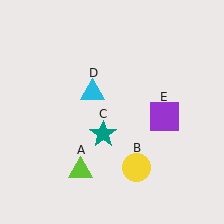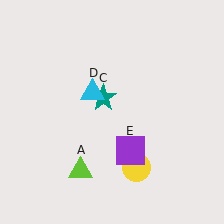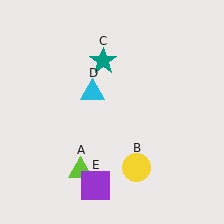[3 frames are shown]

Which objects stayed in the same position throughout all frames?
Lime triangle (object A) and yellow circle (object B) and cyan triangle (object D) remained stationary.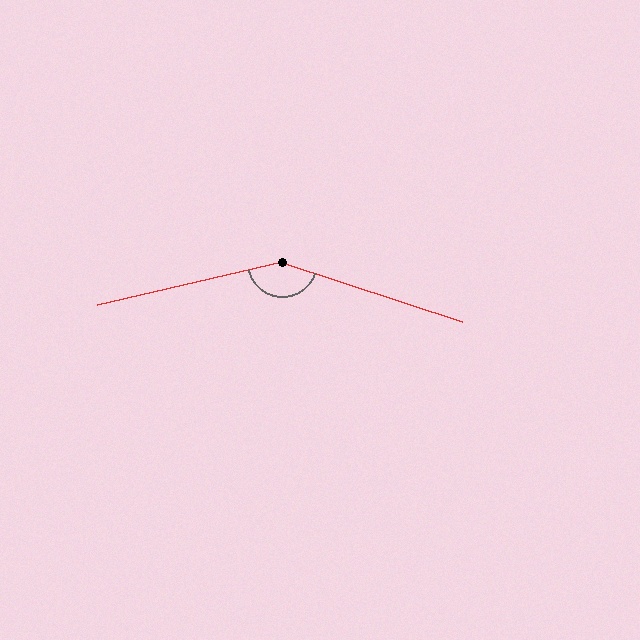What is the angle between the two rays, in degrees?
Approximately 149 degrees.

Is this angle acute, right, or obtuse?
It is obtuse.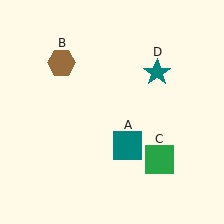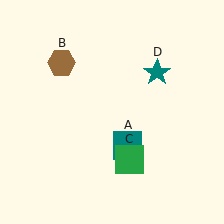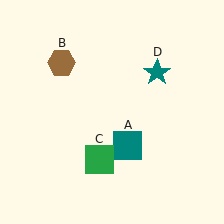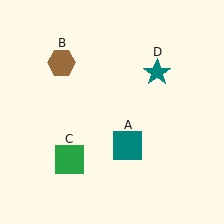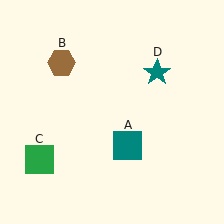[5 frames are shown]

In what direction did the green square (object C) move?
The green square (object C) moved left.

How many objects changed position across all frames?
1 object changed position: green square (object C).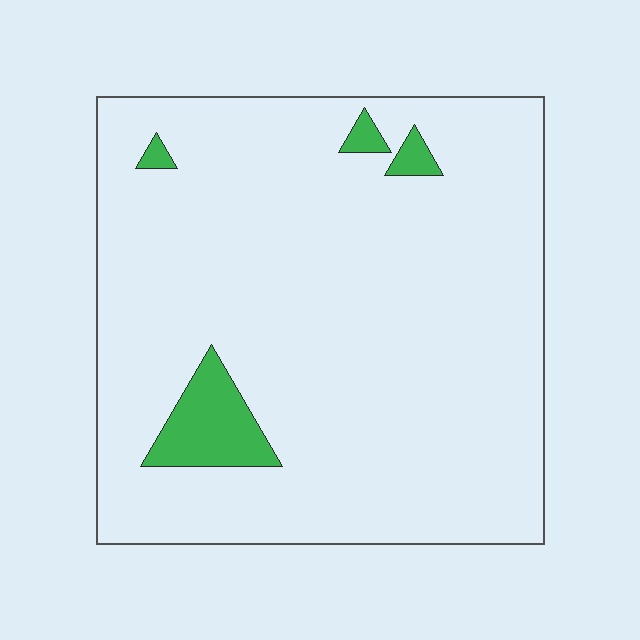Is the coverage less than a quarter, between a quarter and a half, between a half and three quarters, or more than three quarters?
Less than a quarter.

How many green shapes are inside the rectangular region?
4.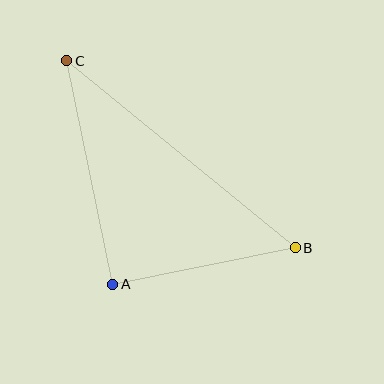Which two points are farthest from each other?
Points B and C are farthest from each other.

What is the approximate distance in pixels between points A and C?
The distance between A and C is approximately 228 pixels.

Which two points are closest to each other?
Points A and B are closest to each other.